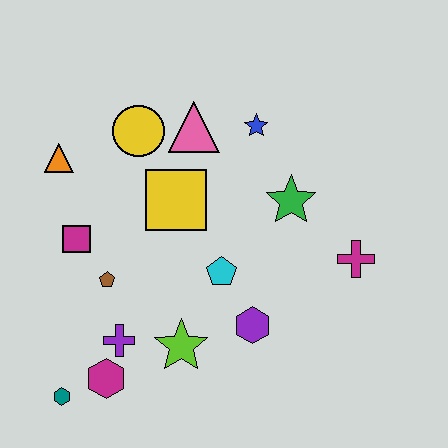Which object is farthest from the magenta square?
The magenta cross is farthest from the magenta square.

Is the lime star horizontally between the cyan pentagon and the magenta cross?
No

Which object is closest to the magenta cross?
The green star is closest to the magenta cross.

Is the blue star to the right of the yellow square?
Yes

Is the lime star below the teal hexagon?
No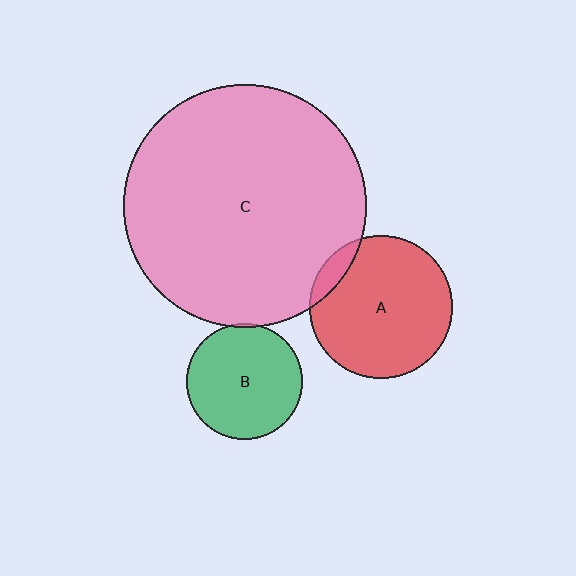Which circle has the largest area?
Circle C (pink).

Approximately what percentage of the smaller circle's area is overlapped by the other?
Approximately 5%.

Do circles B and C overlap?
Yes.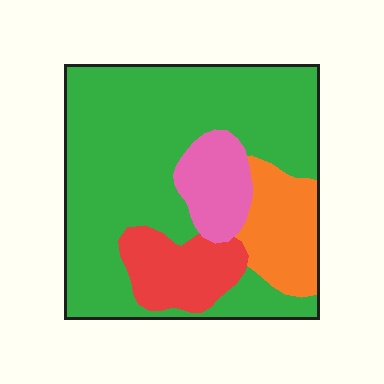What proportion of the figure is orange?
Orange covers roughly 15% of the figure.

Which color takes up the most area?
Green, at roughly 65%.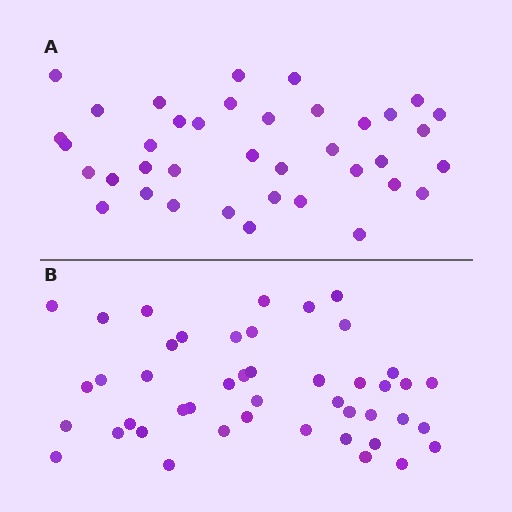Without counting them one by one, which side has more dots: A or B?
Region B (the bottom region) has more dots.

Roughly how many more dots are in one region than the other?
Region B has roughly 8 or so more dots than region A.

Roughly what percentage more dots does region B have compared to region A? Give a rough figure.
About 20% more.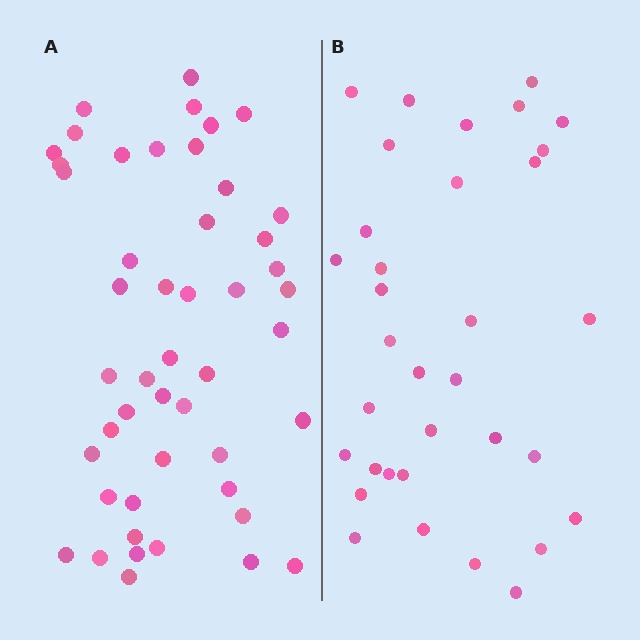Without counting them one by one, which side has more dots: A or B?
Region A (the left region) has more dots.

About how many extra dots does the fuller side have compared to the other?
Region A has approximately 15 more dots than region B.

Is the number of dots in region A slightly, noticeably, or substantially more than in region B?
Region A has noticeably more, but not dramatically so. The ratio is roughly 1.4 to 1.